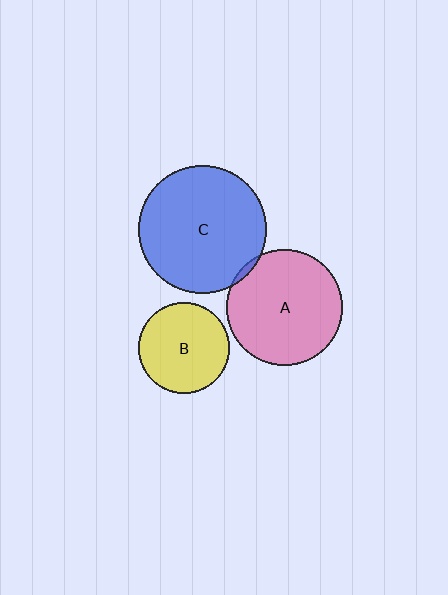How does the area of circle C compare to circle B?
Approximately 2.0 times.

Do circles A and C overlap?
Yes.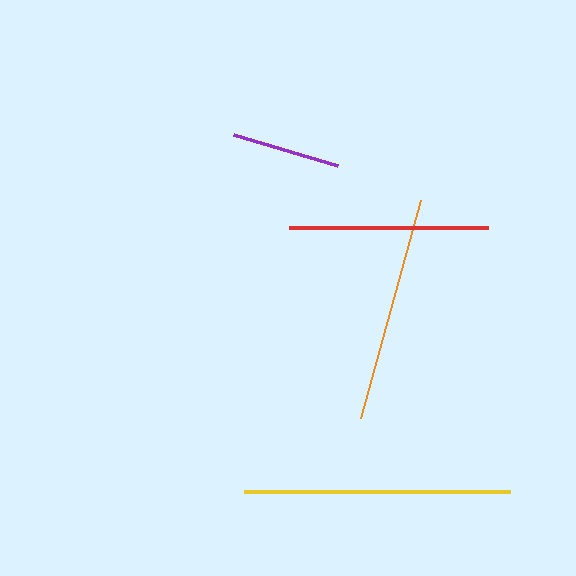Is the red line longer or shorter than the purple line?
The red line is longer than the purple line.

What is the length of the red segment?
The red segment is approximately 199 pixels long.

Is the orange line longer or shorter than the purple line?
The orange line is longer than the purple line.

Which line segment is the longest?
The yellow line is the longest at approximately 265 pixels.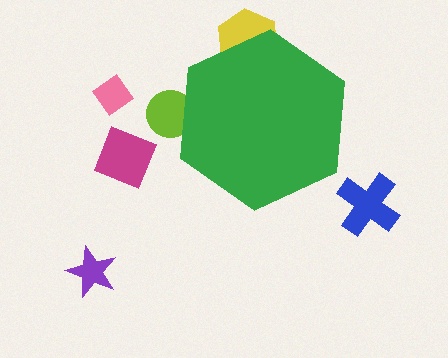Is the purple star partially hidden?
No, the purple star is fully visible.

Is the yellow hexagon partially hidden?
Yes, the yellow hexagon is partially hidden behind the green hexagon.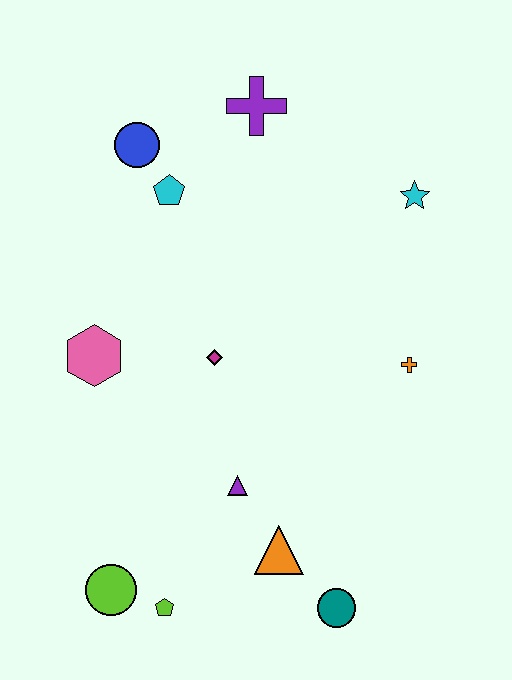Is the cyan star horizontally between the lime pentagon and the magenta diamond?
No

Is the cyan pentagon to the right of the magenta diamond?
No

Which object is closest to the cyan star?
The orange cross is closest to the cyan star.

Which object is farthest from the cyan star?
The lime circle is farthest from the cyan star.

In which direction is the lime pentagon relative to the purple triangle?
The lime pentagon is below the purple triangle.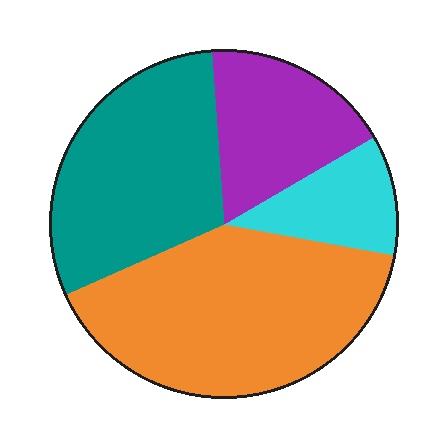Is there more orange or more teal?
Orange.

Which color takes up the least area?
Cyan, at roughly 10%.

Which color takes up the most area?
Orange, at roughly 40%.